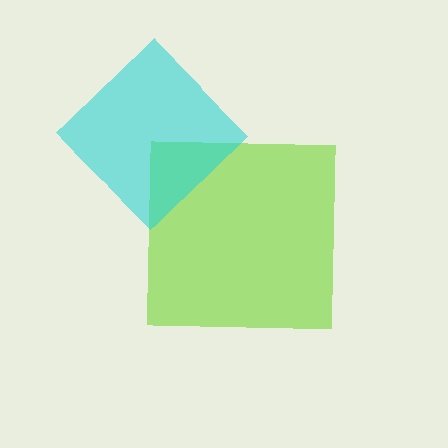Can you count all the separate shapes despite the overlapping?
Yes, there are 2 separate shapes.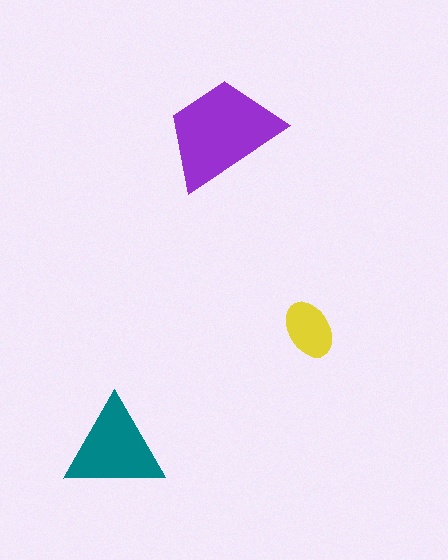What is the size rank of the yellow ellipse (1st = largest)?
3rd.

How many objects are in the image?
There are 3 objects in the image.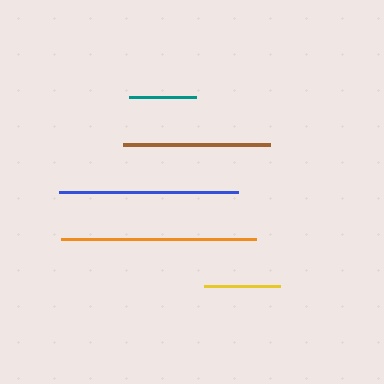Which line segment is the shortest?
The teal line is the shortest at approximately 67 pixels.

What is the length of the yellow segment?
The yellow segment is approximately 76 pixels long.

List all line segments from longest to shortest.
From longest to shortest: orange, blue, brown, yellow, teal.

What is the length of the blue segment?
The blue segment is approximately 179 pixels long.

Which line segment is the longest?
The orange line is the longest at approximately 194 pixels.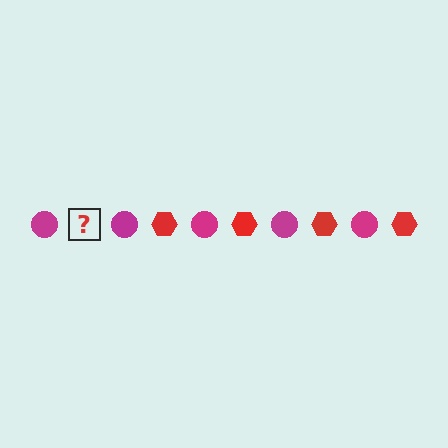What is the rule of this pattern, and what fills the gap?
The rule is that the pattern alternates between magenta circle and red hexagon. The gap should be filled with a red hexagon.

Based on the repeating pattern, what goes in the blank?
The blank should be a red hexagon.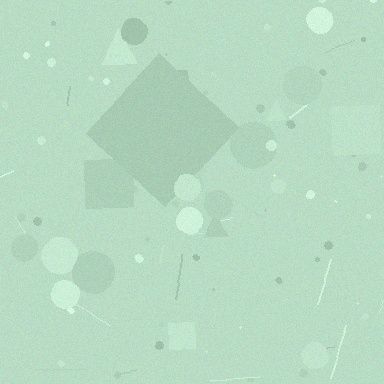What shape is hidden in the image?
A diamond is hidden in the image.